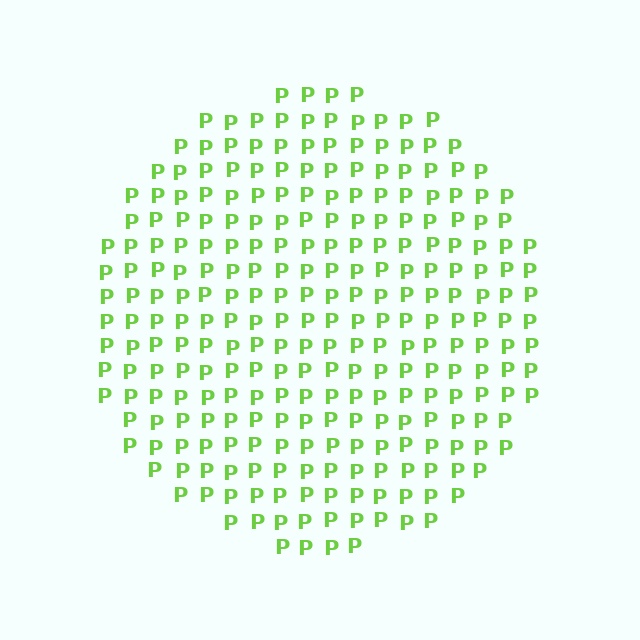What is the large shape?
The large shape is a circle.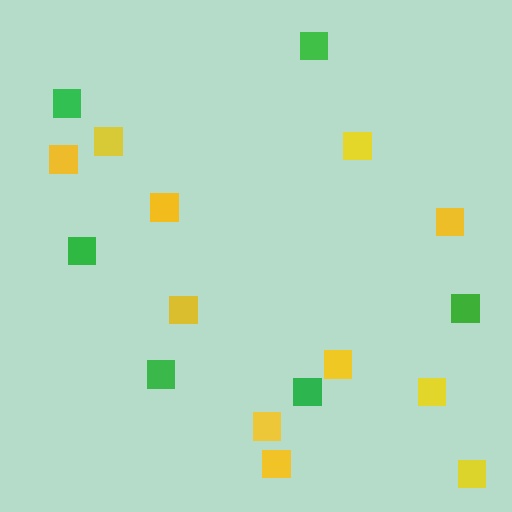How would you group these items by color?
There are 2 groups: one group of yellow squares (11) and one group of green squares (6).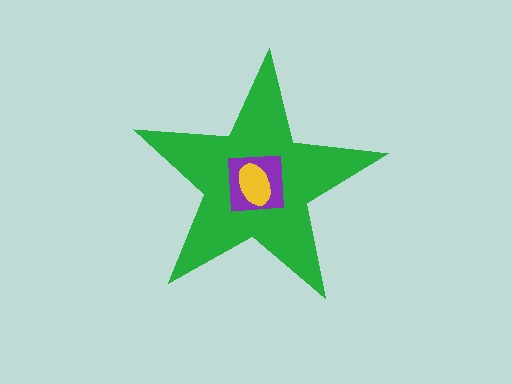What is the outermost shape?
The green star.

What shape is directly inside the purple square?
The yellow ellipse.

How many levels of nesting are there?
3.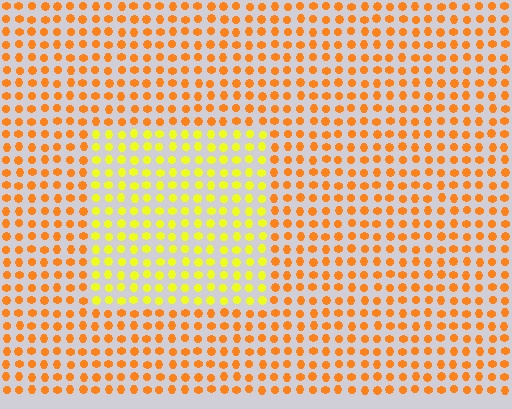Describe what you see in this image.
The image is filled with small orange elements in a uniform arrangement. A rectangle-shaped region is visible where the elements are tinted to a slightly different hue, forming a subtle color boundary.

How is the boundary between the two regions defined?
The boundary is defined purely by a slight shift in hue (about 37 degrees). Spacing, size, and orientation are identical on both sides.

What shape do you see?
I see a rectangle.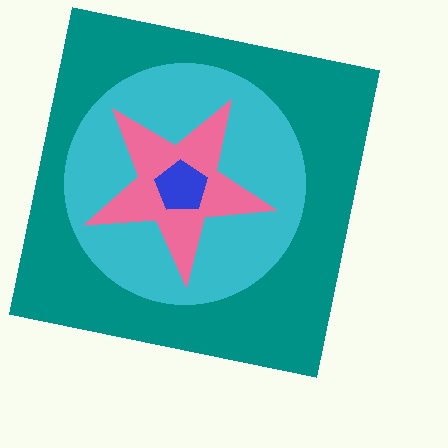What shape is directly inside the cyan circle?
The pink star.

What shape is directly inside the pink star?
The blue pentagon.